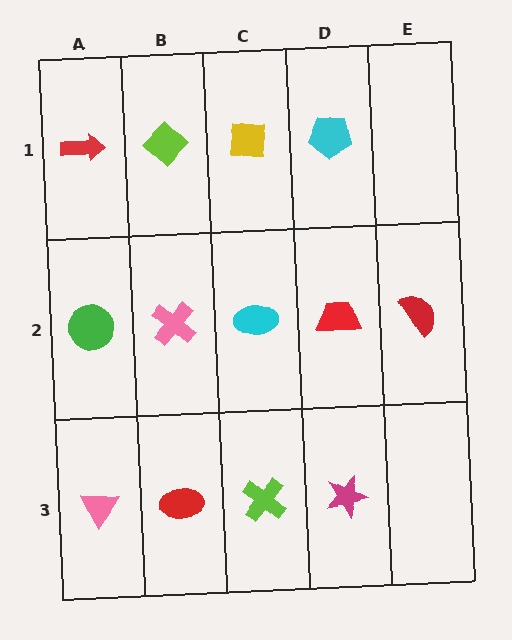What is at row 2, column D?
A red trapezoid.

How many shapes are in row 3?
4 shapes.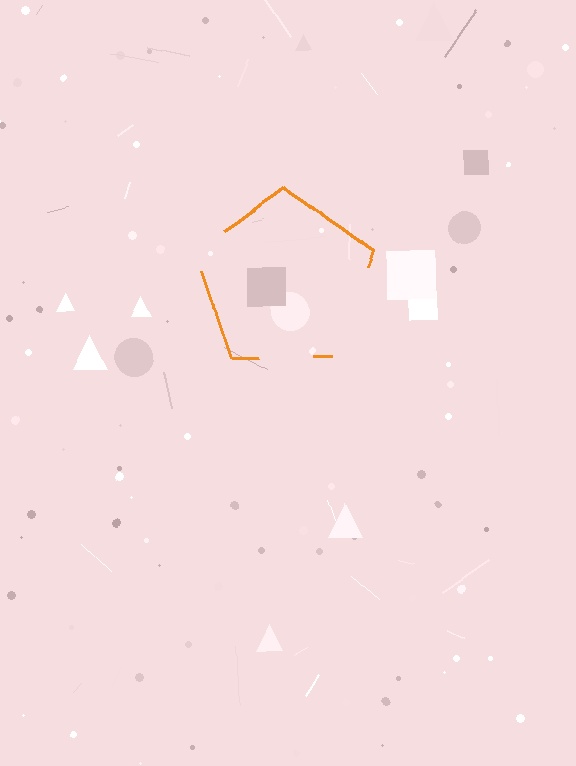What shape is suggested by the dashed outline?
The dashed outline suggests a pentagon.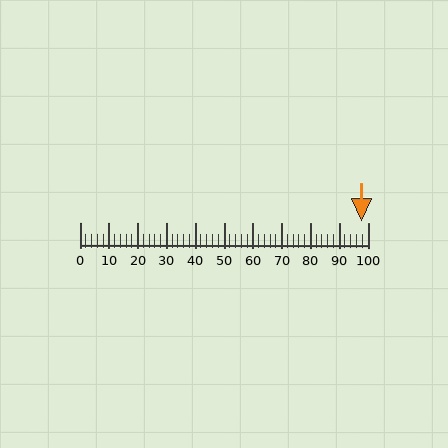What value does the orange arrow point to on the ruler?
The orange arrow points to approximately 98.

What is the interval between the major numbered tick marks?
The major tick marks are spaced 10 units apart.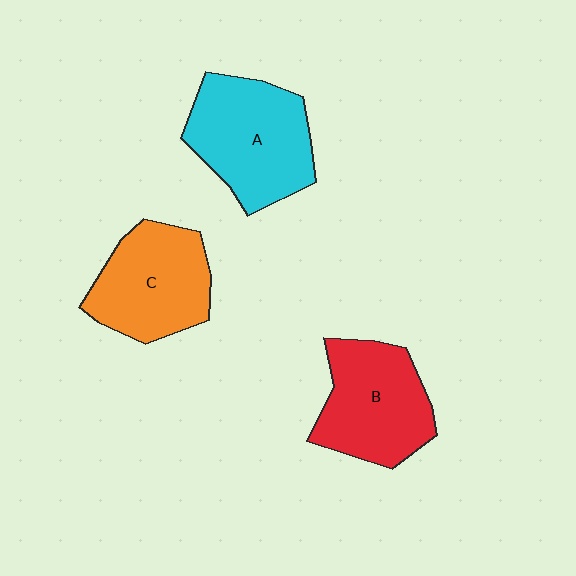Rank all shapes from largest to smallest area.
From largest to smallest: A (cyan), B (red), C (orange).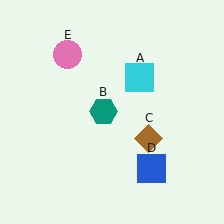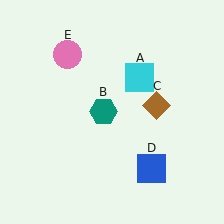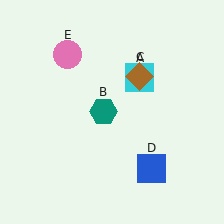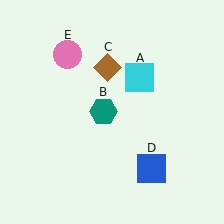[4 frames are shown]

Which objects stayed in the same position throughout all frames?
Cyan square (object A) and teal hexagon (object B) and blue square (object D) and pink circle (object E) remained stationary.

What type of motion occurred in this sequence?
The brown diamond (object C) rotated counterclockwise around the center of the scene.